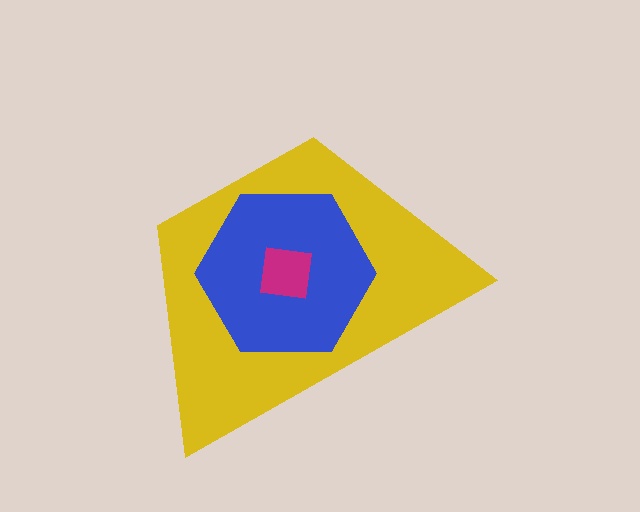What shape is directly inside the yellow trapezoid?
The blue hexagon.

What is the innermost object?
The magenta square.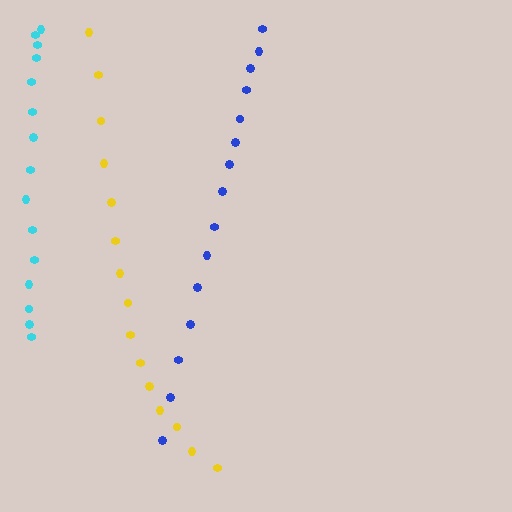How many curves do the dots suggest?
There are 3 distinct paths.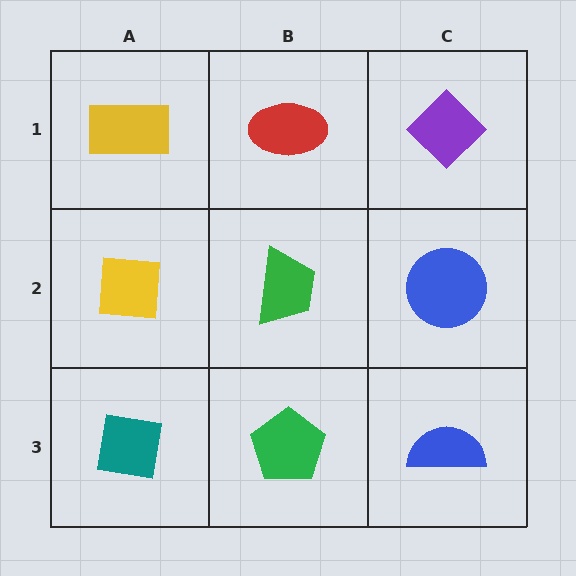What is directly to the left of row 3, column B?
A teal square.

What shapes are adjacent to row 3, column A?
A yellow square (row 2, column A), a green pentagon (row 3, column B).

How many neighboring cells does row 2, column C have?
3.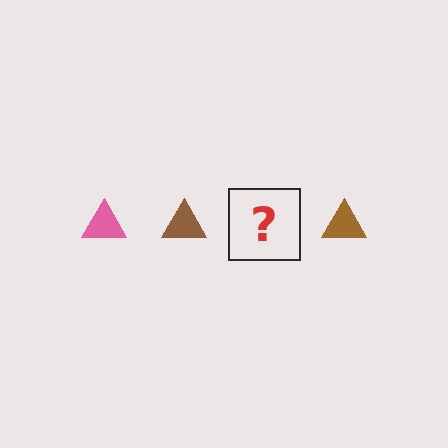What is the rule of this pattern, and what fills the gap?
The rule is that the pattern cycles through pink, brown triangles. The gap should be filled with a pink triangle.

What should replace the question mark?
The question mark should be replaced with a pink triangle.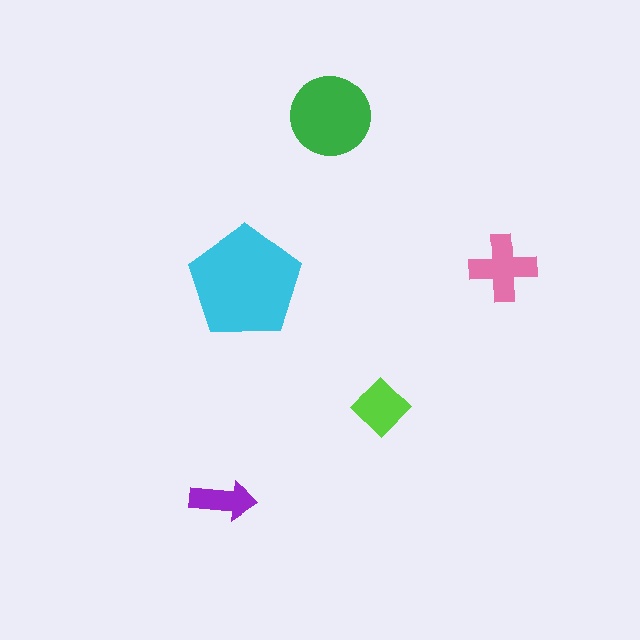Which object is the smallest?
The purple arrow.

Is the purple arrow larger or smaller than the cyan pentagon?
Smaller.